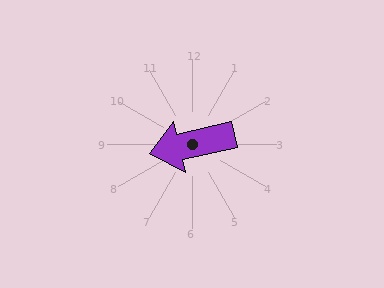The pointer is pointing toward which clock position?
Roughly 9 o'clock.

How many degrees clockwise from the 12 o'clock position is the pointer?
Approximately 257 degrees.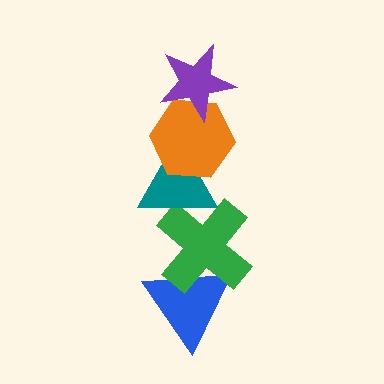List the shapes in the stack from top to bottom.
From top to bottom: the purple star, the orange hexagon, the teal triangle, the green cross, the blue triangle.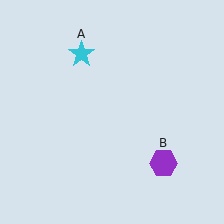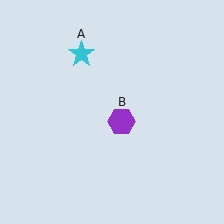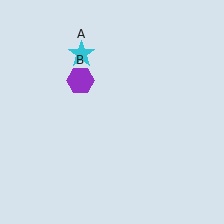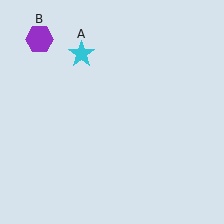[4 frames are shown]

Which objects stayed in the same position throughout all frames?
Cyan star (object A) remained stationary.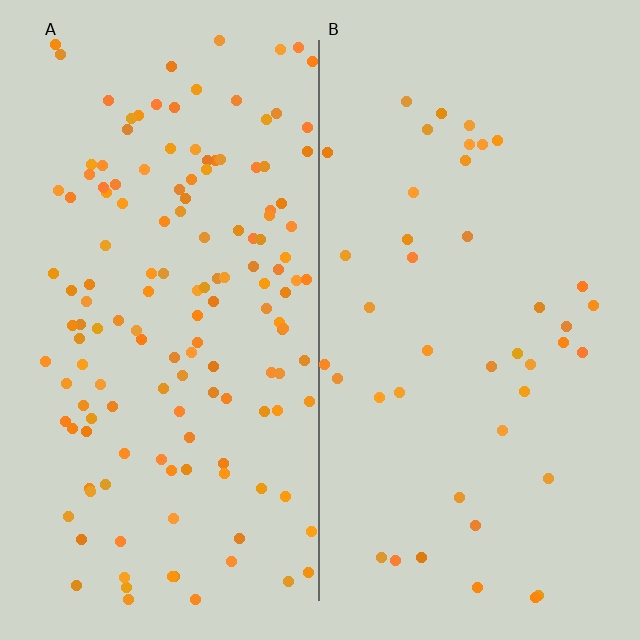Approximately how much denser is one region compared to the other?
Approximately 3.4× — region A over region B.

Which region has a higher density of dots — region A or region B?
A (the left).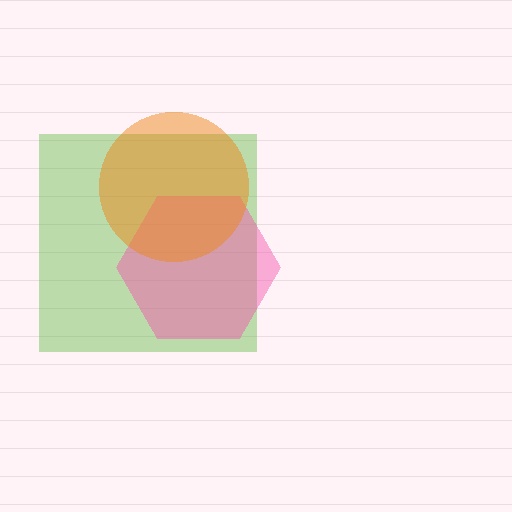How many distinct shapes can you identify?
There are 3 distinct shapes: a lime square, a pink hexagon, an orange circle.